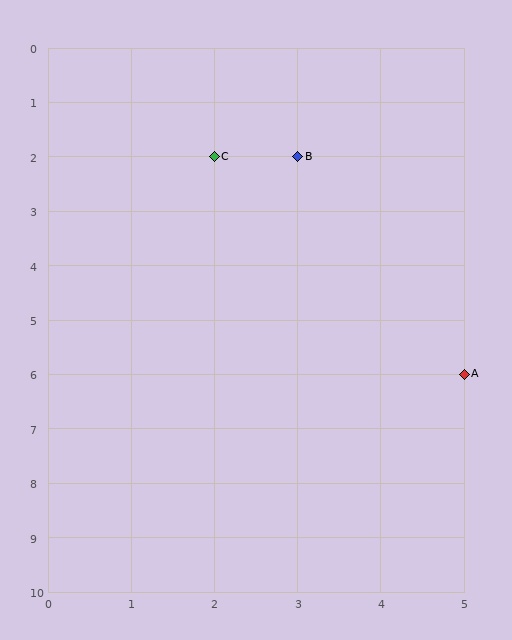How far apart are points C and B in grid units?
Points C and B are 1 column apart.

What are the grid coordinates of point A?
Point A is at grid coordinates (5, 6).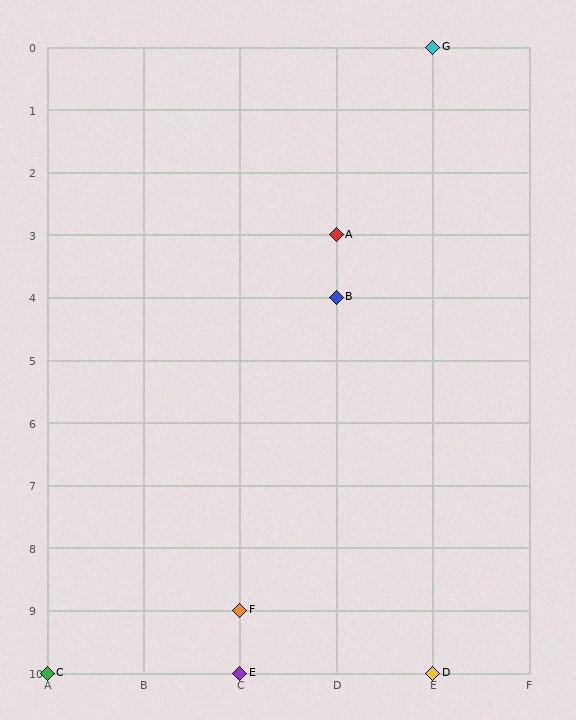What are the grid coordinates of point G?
Point G is at grid coordinates (E, 0).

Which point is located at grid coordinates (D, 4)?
Point B is at (D, 4).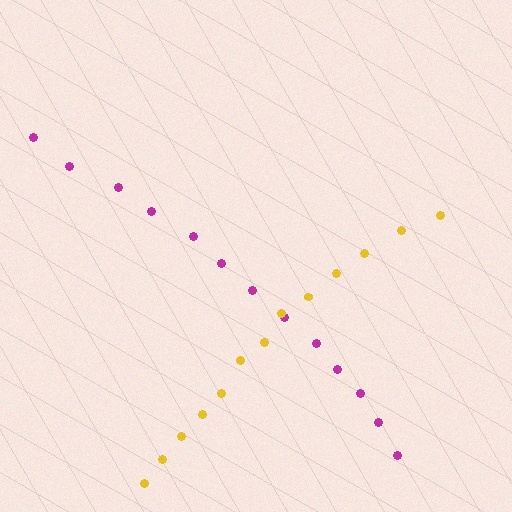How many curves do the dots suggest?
There are 2 distinct paths.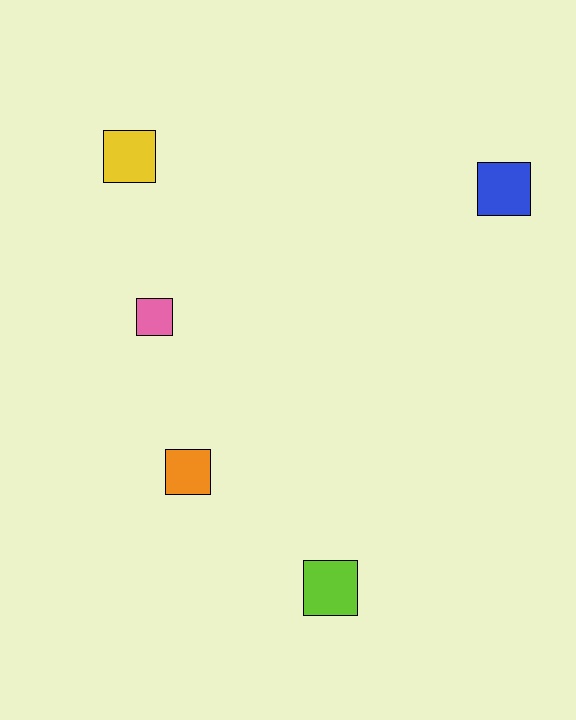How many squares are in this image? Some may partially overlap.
There are 5 squares.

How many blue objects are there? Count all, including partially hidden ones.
There is 1 blue object.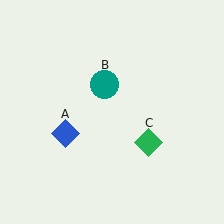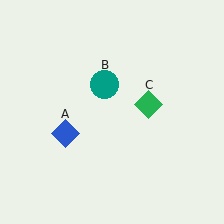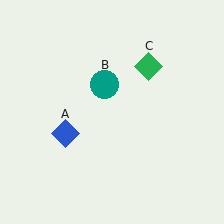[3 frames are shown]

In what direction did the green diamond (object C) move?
The green diamond (object C) moved up.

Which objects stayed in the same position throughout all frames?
Blue diamond (object A) and teal circle (object B) remained stationary.